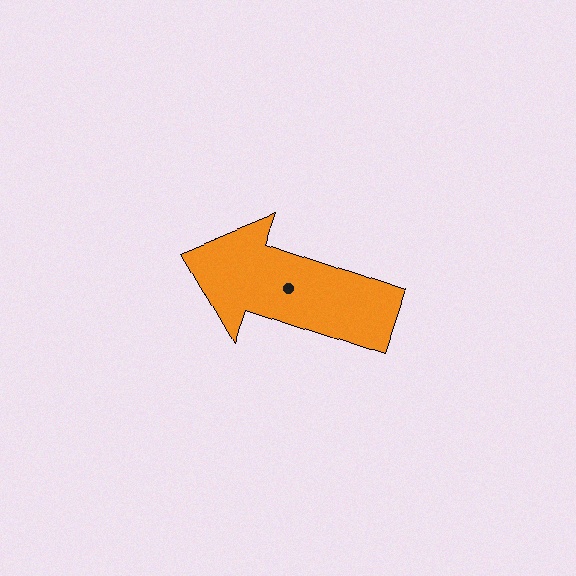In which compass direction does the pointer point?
West.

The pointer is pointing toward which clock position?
Roughly 10 o'clock.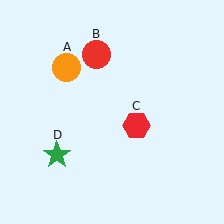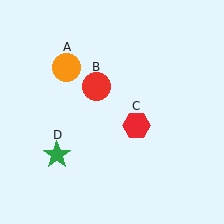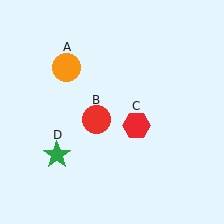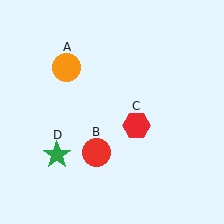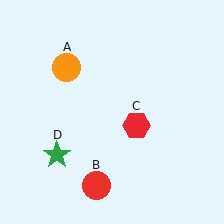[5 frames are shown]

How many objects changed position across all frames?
1 object changed position: red circle (object B).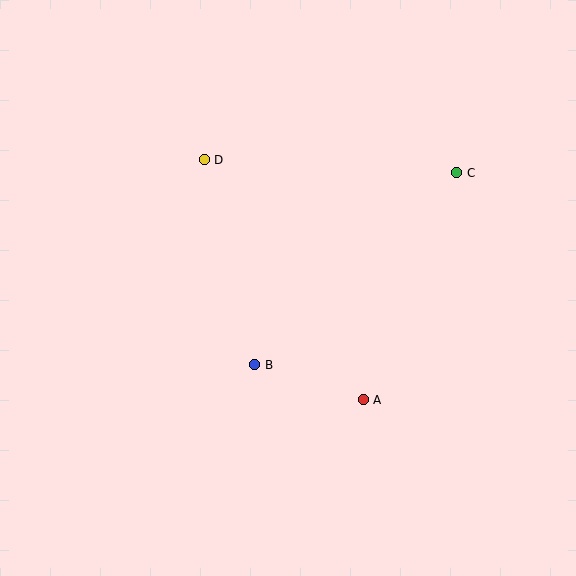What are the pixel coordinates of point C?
Point C is at (457, 173).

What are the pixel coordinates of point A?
Point A is at (363, 400).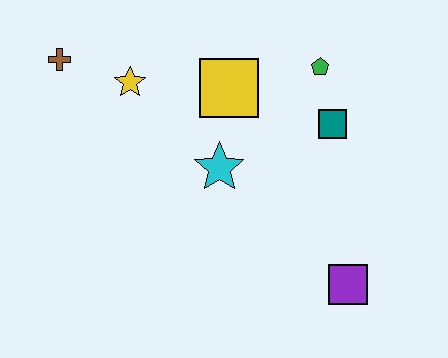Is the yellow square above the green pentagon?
No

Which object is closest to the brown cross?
The yellow star is closest to the brown cross.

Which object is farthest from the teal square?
The brown cross is farthest from the teal square.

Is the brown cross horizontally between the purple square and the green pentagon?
No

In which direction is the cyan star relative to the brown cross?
The cyan star is to the right of the brown cross.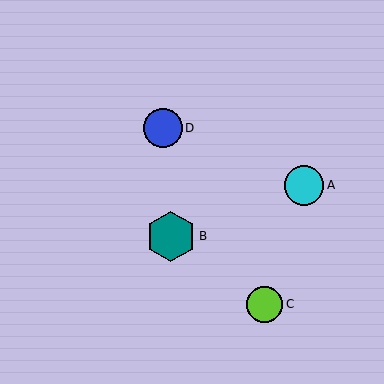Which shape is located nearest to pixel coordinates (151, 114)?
The blue circle (labeled D) at (163, 128) is nearest to that location.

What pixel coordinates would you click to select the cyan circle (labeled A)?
Click at (304, 185) to select the cyan circle A.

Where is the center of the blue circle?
The center of the blue circle is at (163, 128).